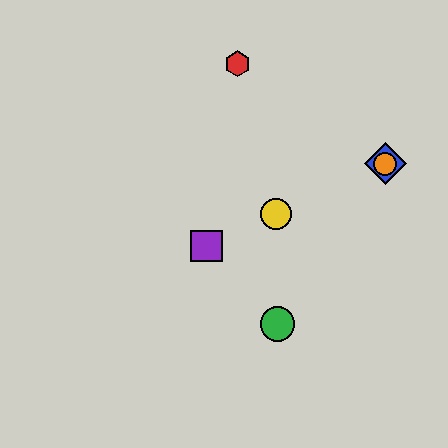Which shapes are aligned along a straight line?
The blue diamond, the yellow circle, the purple square, the orange circle are aligned along a straight line.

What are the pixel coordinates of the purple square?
The purple square is at (207, 246).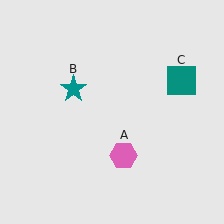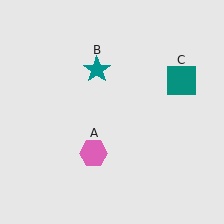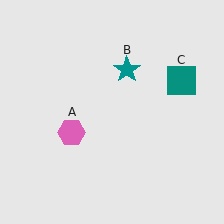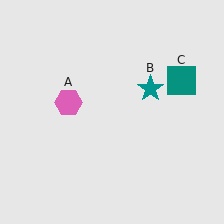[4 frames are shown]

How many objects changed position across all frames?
2 objects changed position: pink hexagon (object A), teal star (object B).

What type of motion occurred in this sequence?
The pink hexagon (object A), teal star (object B) rotated clockwise around the center of the scene.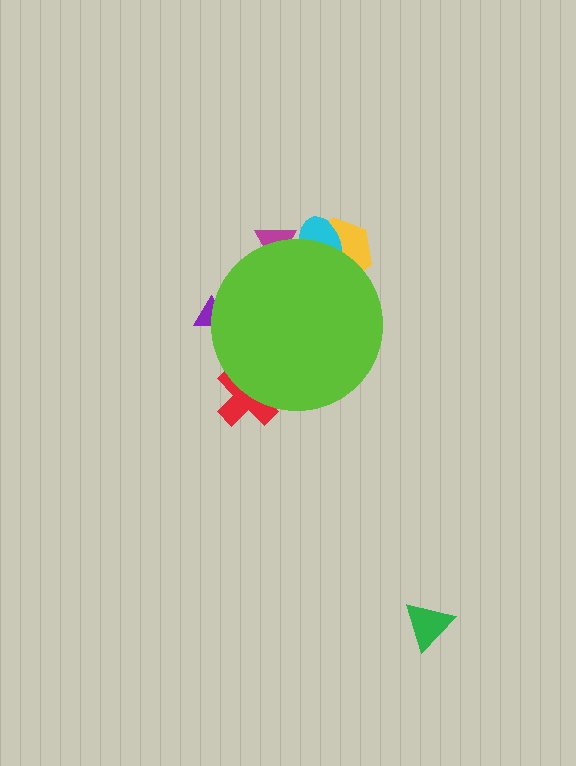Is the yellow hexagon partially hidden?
Yes, the yellow hexagon is partially hidden behind the lime circle.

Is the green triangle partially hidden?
No, the green triangle is fully visible.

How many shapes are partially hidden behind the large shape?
5 shapes are partially hidden.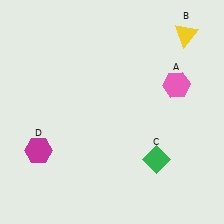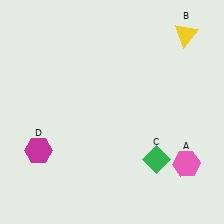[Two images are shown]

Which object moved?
The pink hexagon (A) moved down.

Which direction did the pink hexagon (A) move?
The pink hexagon (A) moved down.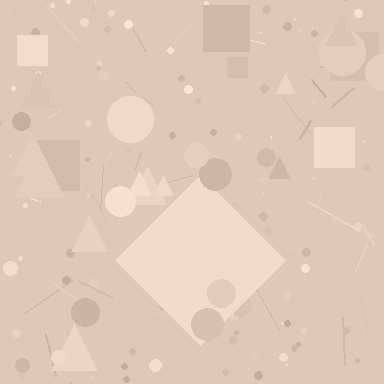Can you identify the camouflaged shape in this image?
The camouflaged shape is a diamond.